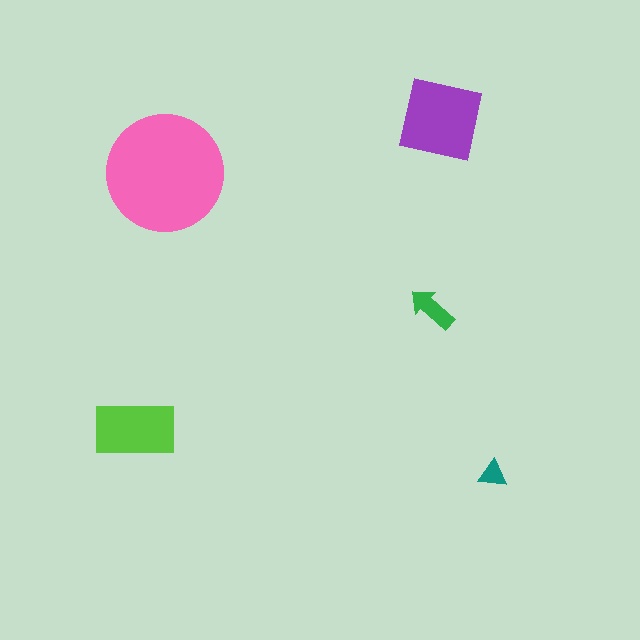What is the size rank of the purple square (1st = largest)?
2nd.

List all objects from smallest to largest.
The teal triangle, the green arrow, the lime rectangle, the purple square, the pink circle.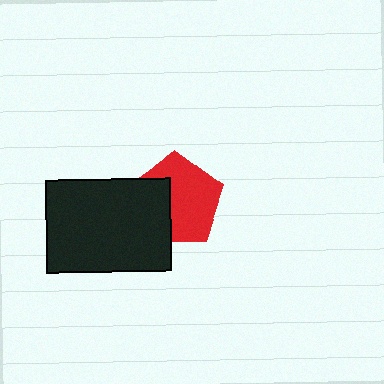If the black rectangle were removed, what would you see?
You would see the complete red pentagon.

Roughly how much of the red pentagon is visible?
About half of it is visible (roughly 63%).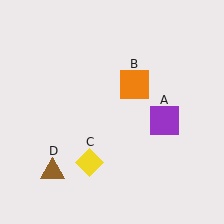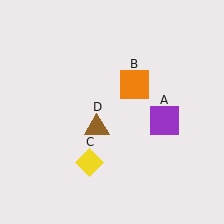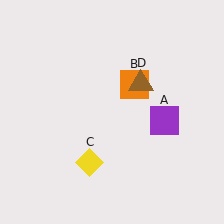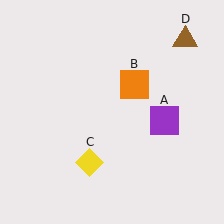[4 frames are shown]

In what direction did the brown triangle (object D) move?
The brown triangle (object D) moved up and to the right.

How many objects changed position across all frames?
1 object changed position: brown triangle (object D).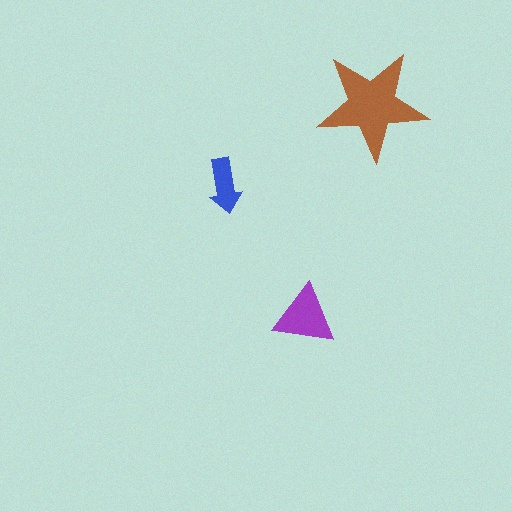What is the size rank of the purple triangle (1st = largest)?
2nd.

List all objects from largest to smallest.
The brown star, the purple triangle, the blue arrow.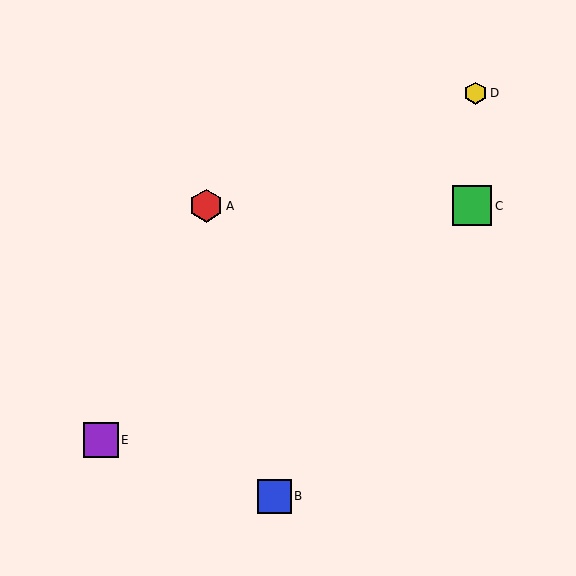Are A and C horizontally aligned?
Yes, both are at y≈206.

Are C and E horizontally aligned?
No, C is at y≈206 and E is at y≈440.